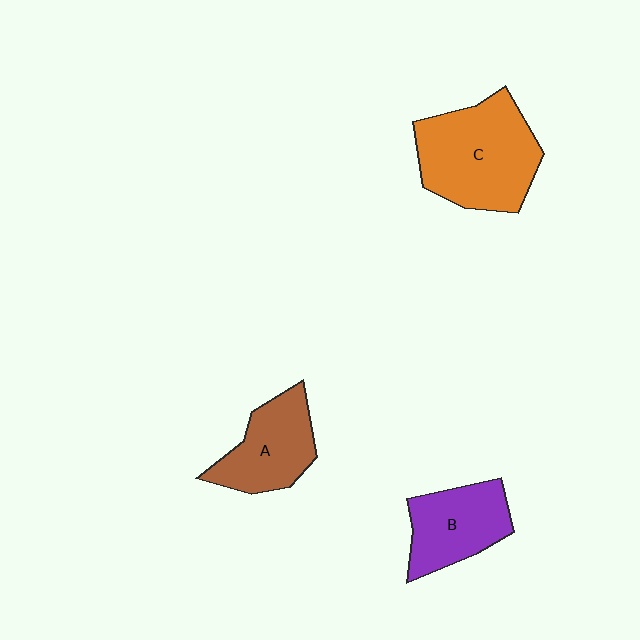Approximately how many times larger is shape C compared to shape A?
Approximately 1.6 times.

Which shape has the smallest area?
Shape A (brown).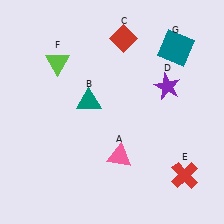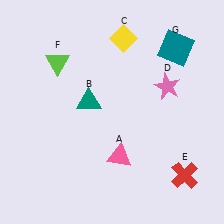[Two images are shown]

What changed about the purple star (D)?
In Image 1, D is purple. In Image 2, it changed to pink.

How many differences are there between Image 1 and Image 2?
There are 2 differences between the two images.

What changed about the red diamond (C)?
In Image 1, C is red. In Image 2, it changed to yellow.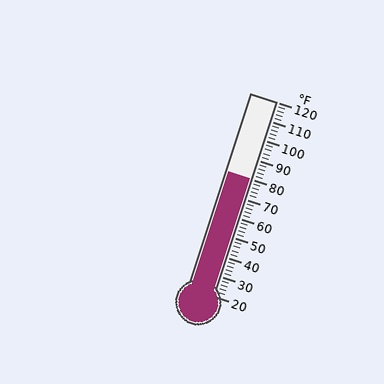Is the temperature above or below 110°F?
The temperature is below 110°F.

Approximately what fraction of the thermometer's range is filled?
The thermometer is filled to approximately 60% of its range.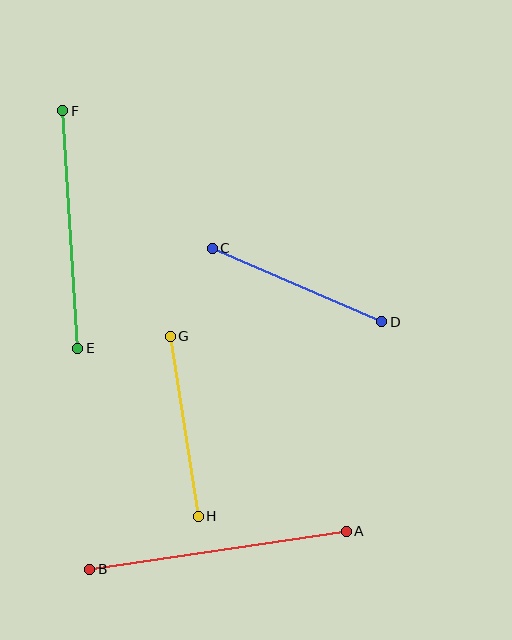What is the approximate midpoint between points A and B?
The midpoint is at approximately (218, 550) pixels.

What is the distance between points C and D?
The distance is approximately 184 pixels.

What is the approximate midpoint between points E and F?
The midpoint is at approximately (70, 230) pixels.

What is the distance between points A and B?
The distance is approximately 259 pixels.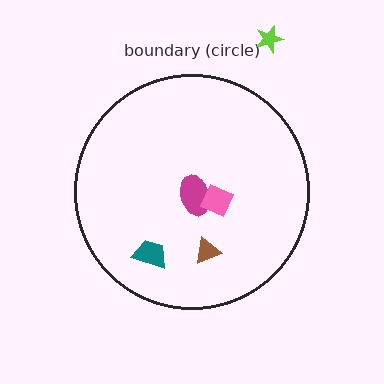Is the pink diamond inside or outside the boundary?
Inside.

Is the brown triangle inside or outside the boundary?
Inside.